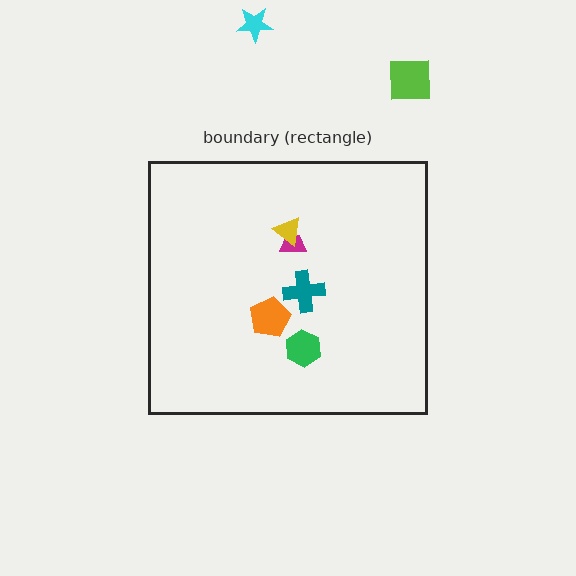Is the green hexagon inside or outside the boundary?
Inside.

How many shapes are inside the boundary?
5 inside, 2 outside.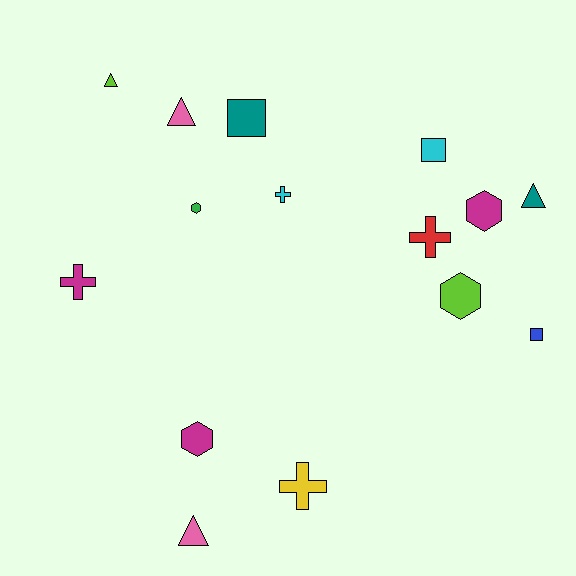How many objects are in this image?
There are 15 objects.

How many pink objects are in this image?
There are 2 pink objects.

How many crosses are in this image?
There are 4 crosses.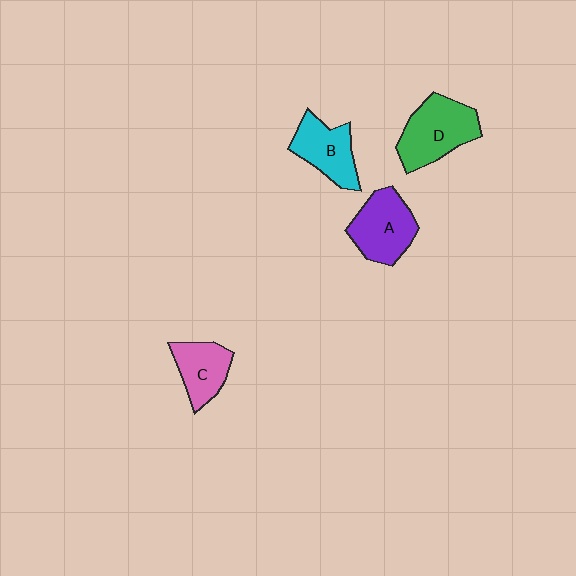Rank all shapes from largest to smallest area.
From largest to smallest: D (green), A (purple), B (cyan), C (pink).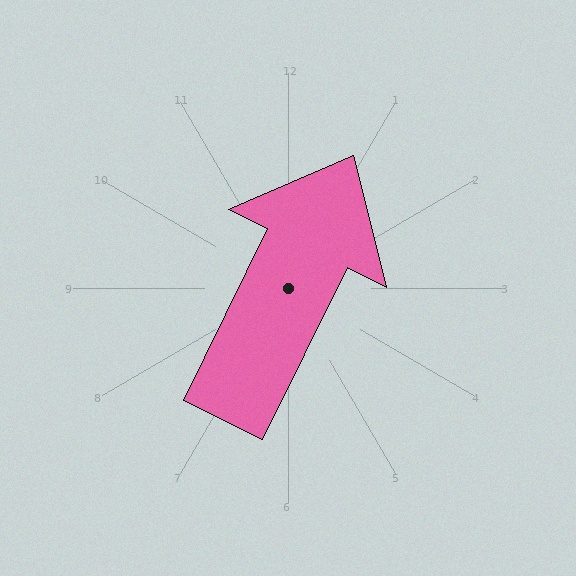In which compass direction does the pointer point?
Northeast.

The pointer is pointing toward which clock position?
Roughly 1 o'clock.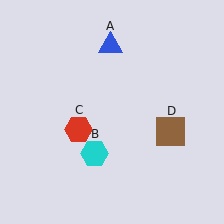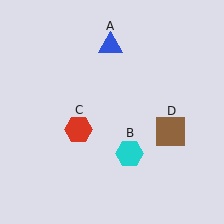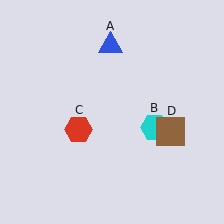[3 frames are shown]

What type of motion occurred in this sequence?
The cyan hexagon (object B) rotated counterclockwise around the center of the scene.